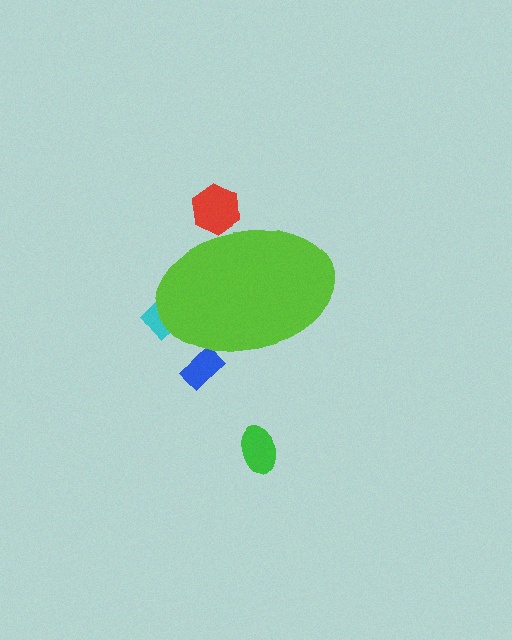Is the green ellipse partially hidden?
No, the green ellipse is fully visible.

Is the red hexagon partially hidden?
Yes, the red hexagon is partially hidden behind the lime ellipse.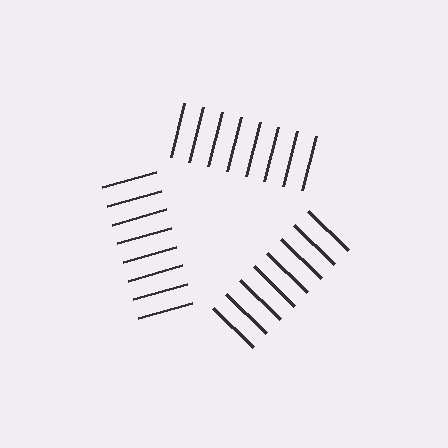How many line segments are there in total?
24 — 8 along each of the 3 edges.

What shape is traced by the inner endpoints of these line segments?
An illusory triangle — the line segments terminate on its edges but no continuous stroke is drawn.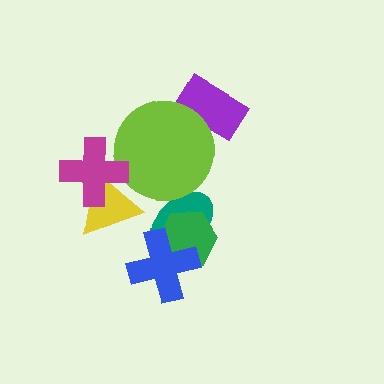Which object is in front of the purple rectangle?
The lime circle is in front of the purple rectangle.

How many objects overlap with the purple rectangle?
1 object overlaps with the purple rectangle.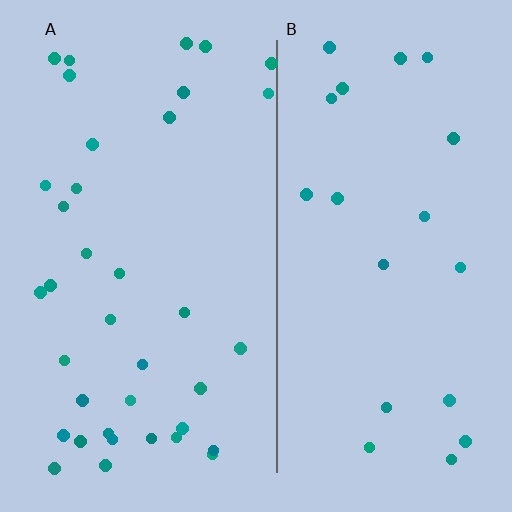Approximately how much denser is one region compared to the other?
Approximately 1.9× — region A over region B.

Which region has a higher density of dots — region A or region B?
A (the left).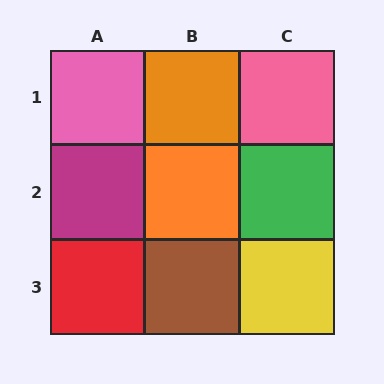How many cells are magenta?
1 cell is magenta.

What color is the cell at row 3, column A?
Red.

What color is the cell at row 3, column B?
Brown.